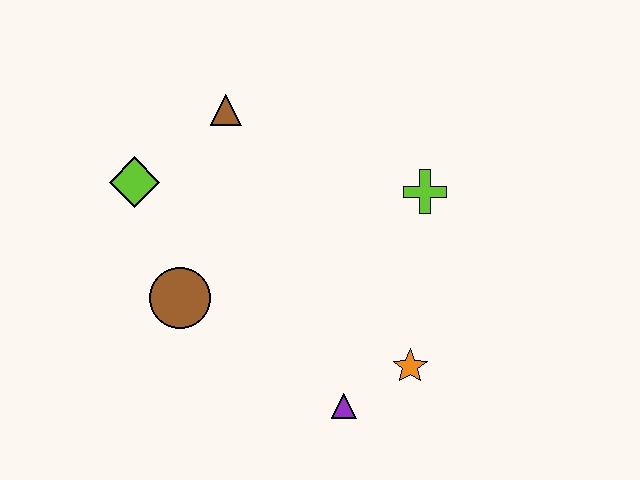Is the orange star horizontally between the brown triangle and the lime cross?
Yes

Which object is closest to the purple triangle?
The orange star is closest to the purple triangle.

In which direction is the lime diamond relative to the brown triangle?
The lime diamond is to the left of the brown triangle.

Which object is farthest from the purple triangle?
The brown triangle is farthest from the purple triangle.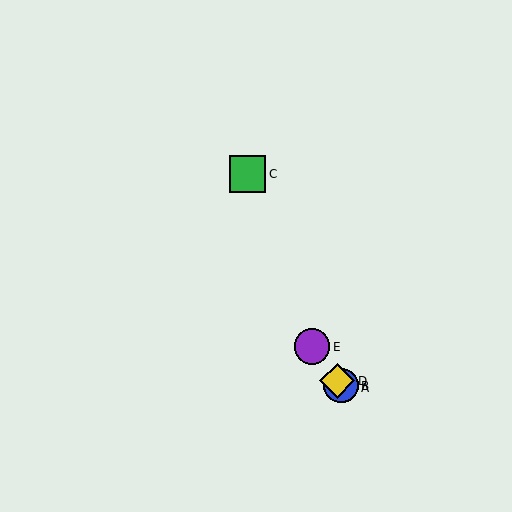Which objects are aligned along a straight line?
Objects A, B, D, E are aligned along a straight line.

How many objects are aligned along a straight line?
4 objects (A, B, D, E) are aligned along a straight line.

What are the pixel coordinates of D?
Object D is at (337, 381).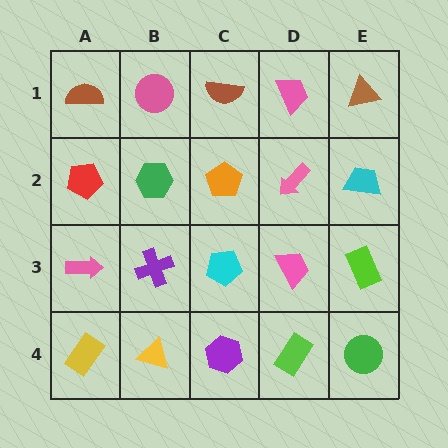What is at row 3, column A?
A pink arrow.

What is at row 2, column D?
A pink arrow.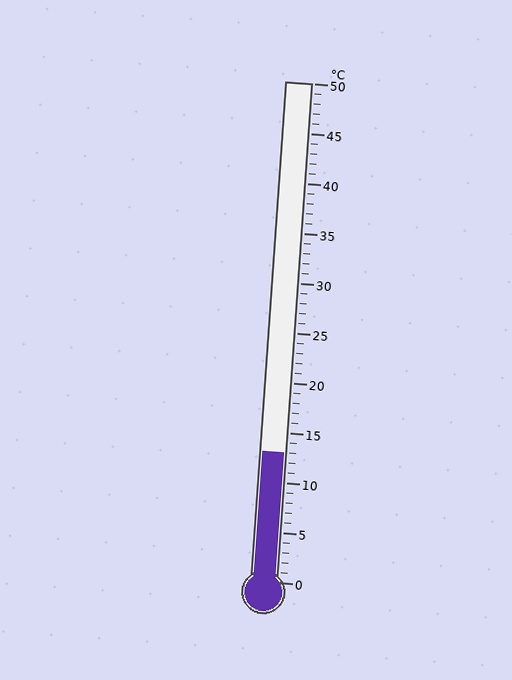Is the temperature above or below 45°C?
The temperature is below 45°C.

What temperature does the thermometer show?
The thermometer shows approximately 13°C.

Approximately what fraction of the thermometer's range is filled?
The thermometer is filled to approximately 25% of its range.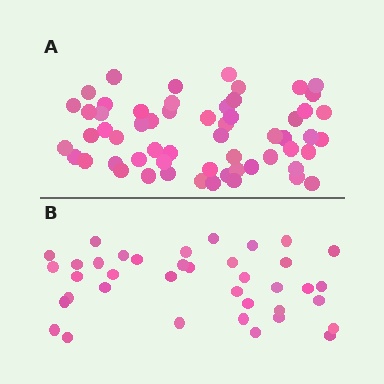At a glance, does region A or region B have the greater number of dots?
Region A (the top region) has more dots.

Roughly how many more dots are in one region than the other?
Region A has approximately 20 more dots than region B.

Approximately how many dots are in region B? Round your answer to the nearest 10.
About 40 dots. (The exact count is 38, which rounds to 40.)